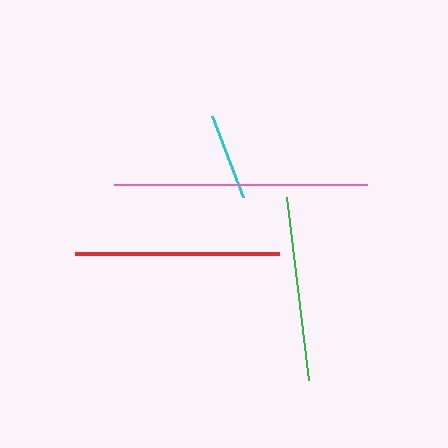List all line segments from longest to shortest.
From longest to shortest: pink, red, green, cyan.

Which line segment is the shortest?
The cyan line is the shortest at approximately 87 pixels.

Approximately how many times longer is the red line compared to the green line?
The red line is approximately 1.1 times the length of the green line.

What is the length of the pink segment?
The pink segment is approximately 253 pixels long.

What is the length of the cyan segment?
The cyan segment is approximately 87 pixels long.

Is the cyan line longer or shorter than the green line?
The green line is longer than the cyan line.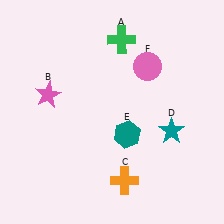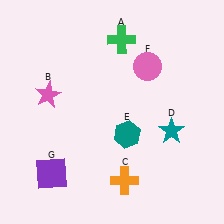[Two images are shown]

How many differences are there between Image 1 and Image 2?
There is 1 difference between the two images.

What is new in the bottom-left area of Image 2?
A purple square (G) was added in the bottom-left area of Image 2.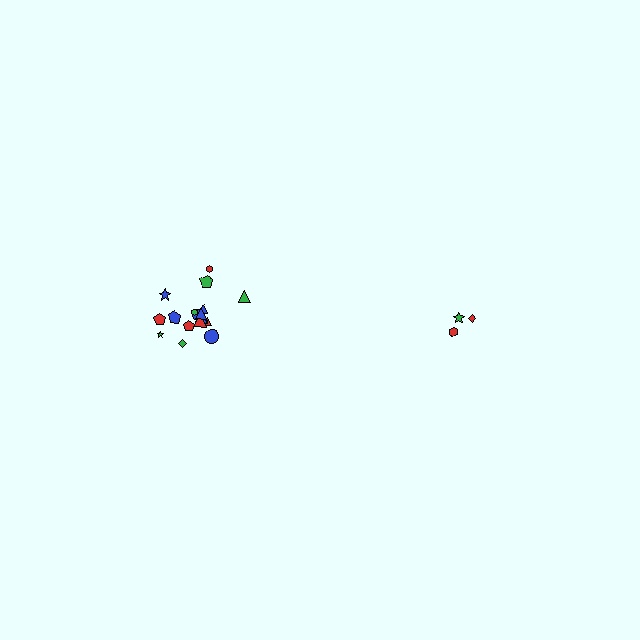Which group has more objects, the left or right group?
The left group.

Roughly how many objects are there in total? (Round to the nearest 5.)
Roughly 20 objects in total.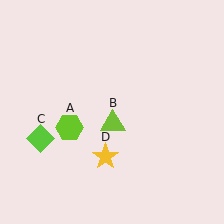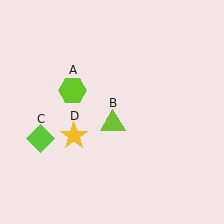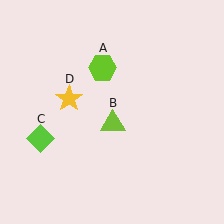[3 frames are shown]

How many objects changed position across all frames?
2 objects changed position: lime hexagon (object A), yellow star (object D).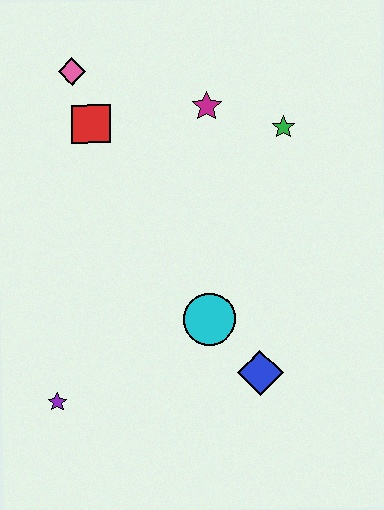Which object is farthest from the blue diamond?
The pink diamond is farthest from the blue diamond.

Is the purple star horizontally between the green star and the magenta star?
No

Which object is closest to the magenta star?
The green star is closest to the magenta star.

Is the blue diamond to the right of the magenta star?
Yes